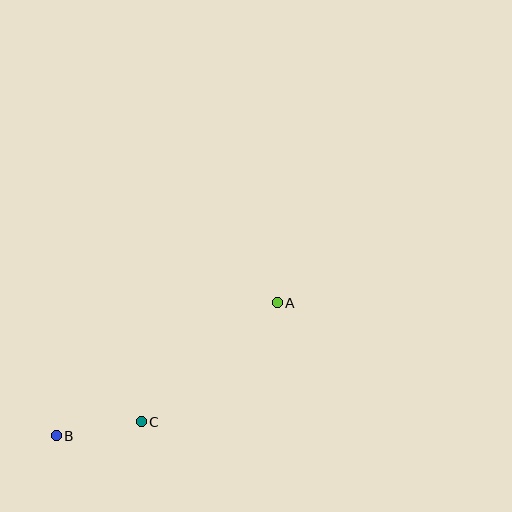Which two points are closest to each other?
Points B and C are closest to each other.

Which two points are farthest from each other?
Points A and B are farthest from each other.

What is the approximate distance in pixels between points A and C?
The distance between A and C is approximately 181 pixels.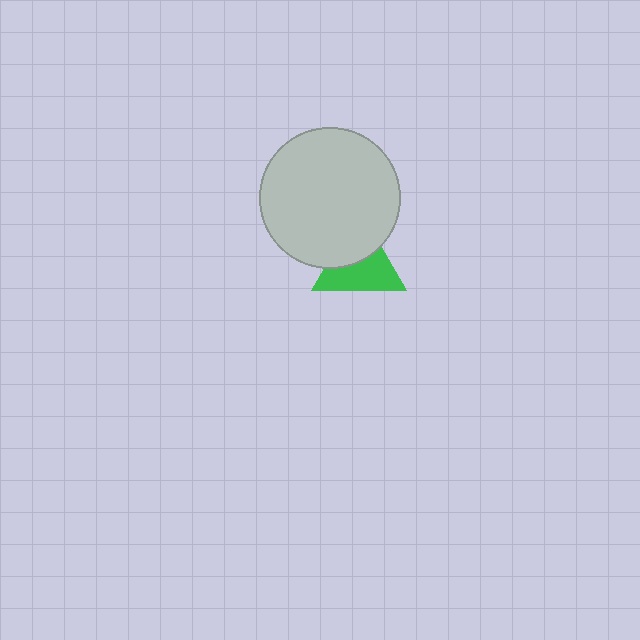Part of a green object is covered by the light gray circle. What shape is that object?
It is a triangle.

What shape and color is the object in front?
The object in front is a light gray circle.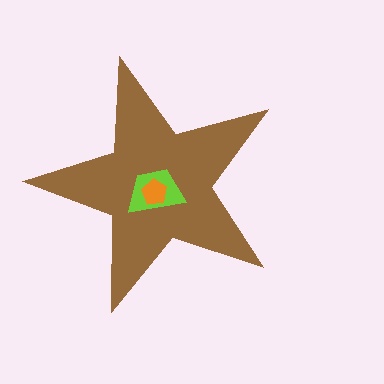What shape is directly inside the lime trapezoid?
The orange pentagon.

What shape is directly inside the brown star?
The lime trapezoid.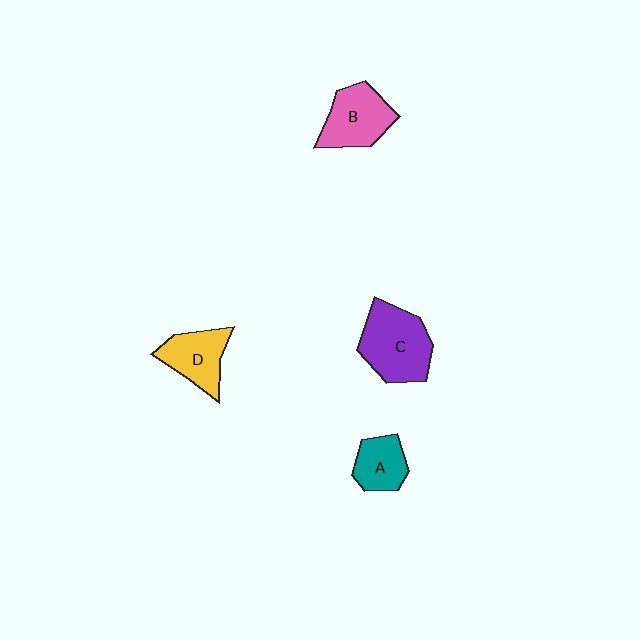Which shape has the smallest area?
Shape A (teal).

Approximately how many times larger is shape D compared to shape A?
Approximately 1.3 times.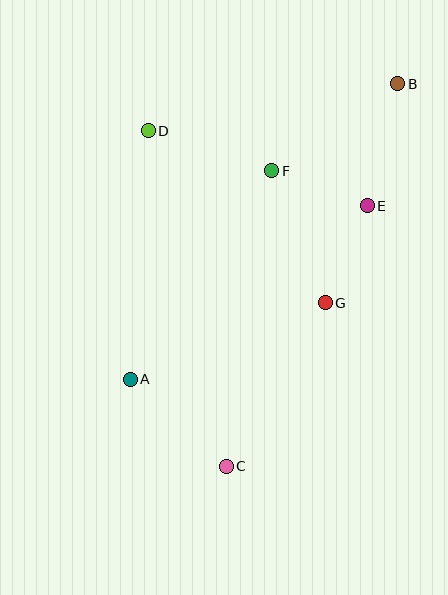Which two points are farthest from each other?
Points B and C are farthest from each other.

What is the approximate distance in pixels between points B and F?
The distance between B and F is approximately 153 pixels.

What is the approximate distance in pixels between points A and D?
The distance between A and D is approximately 249 pixels.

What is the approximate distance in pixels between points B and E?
The distance between B and E is approximately 126 pixels.